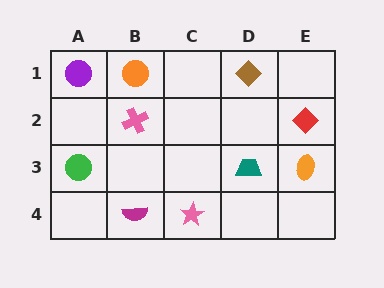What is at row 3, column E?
An orange ellipse.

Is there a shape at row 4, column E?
No, that cell is empty.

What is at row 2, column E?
A red diamond.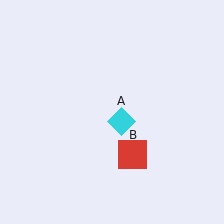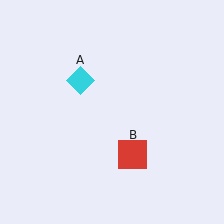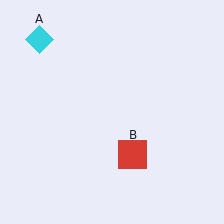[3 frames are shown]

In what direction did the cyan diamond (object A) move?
The cyan diamond (object A) moved up and to the left.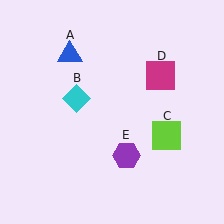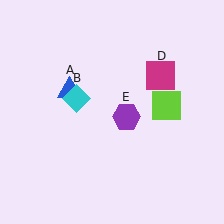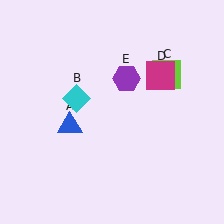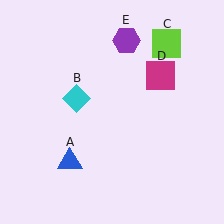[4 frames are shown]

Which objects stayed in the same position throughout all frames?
Cyan diamond (object B) and magenta square (object D) remained stationary.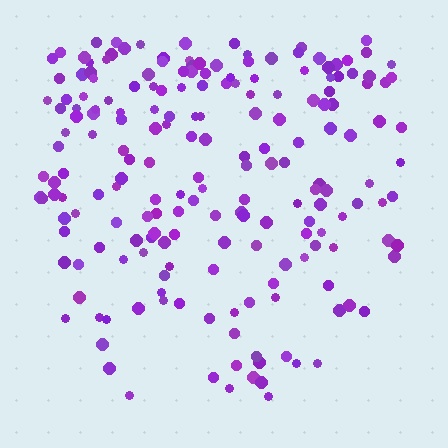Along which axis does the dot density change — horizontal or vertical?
Vertical.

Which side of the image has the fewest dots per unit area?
The bottom.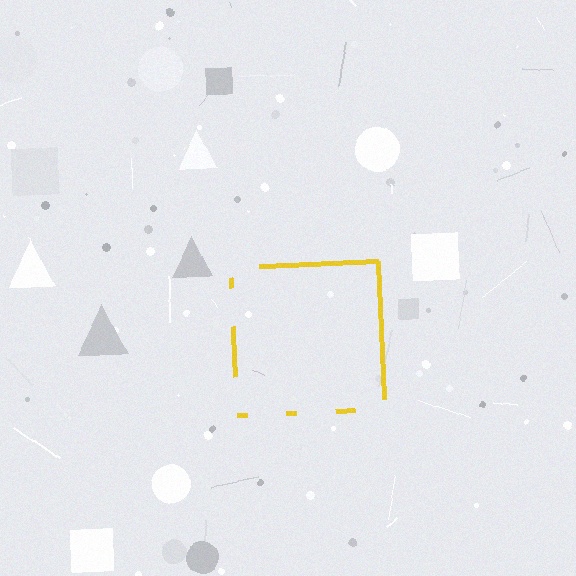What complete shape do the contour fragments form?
The contour fragments form a square.